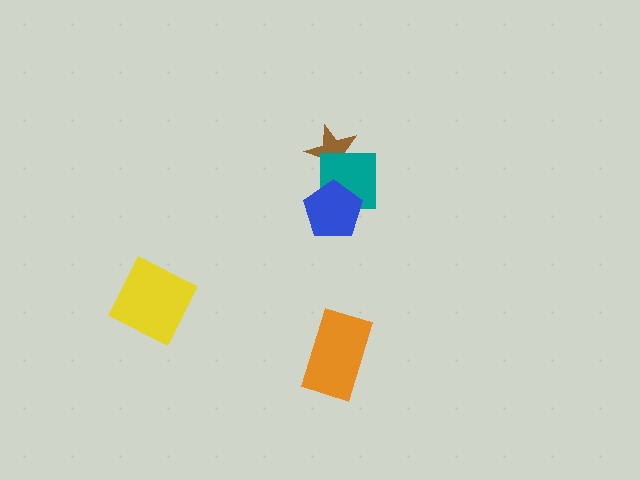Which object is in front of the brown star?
The teal square is in front of the brown star.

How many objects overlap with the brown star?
1 object overlaps with the brown star.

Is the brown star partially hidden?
Yes, it is partially covered by another shape.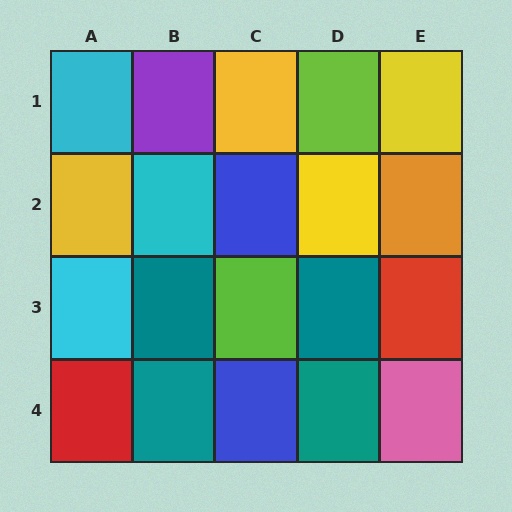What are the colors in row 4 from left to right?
Red, teal, blue, teal, pink.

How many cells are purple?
1 cell is purple.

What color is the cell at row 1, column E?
Yellow.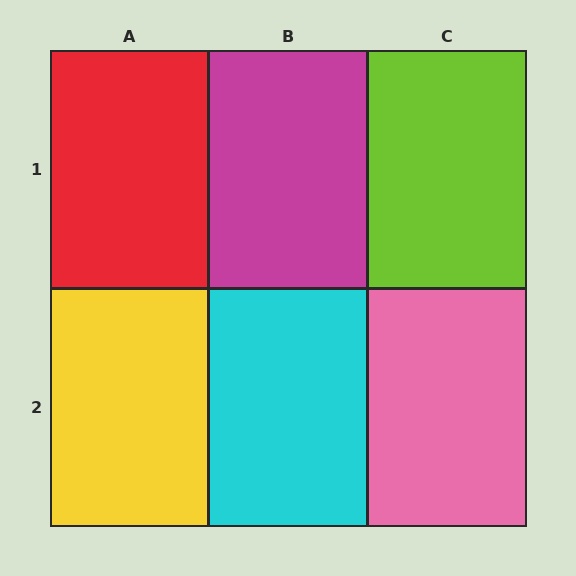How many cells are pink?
1 cell is pink.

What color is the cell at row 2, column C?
Pink.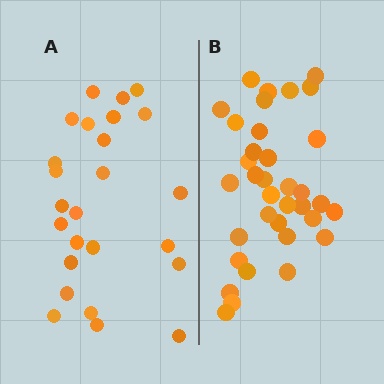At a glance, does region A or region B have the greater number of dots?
Region B (the right region) has more dots.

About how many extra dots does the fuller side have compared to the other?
Region B has roughly 10 or so more dots than region A.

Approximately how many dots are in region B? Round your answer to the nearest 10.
About 40 dots. (The exact count is 35, which rounds to 40.)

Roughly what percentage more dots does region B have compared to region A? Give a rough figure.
About 40% more.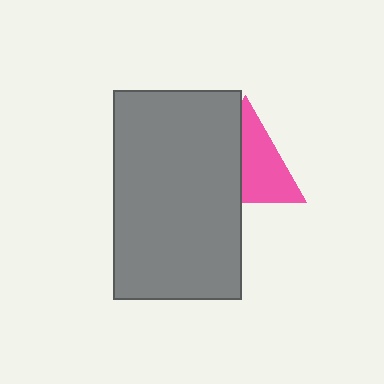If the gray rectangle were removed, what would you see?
You would see the complete pink triangle.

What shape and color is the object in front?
The object in front is a gray rectangle.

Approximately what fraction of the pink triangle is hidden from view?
Roughly 44% of the pink triangle is hidden behind the gray rectangle.